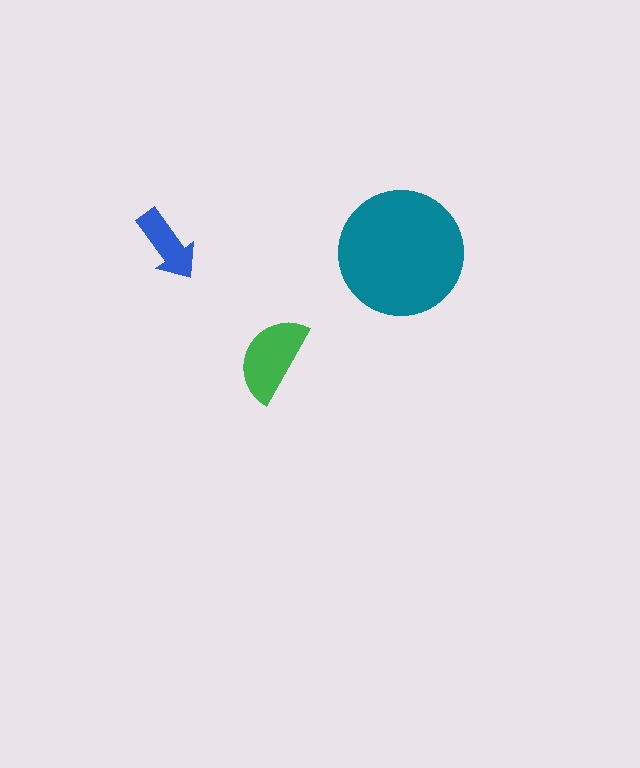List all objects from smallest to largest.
The blue arrow, the green semicircle, the teal circle.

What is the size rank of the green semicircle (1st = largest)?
2nd.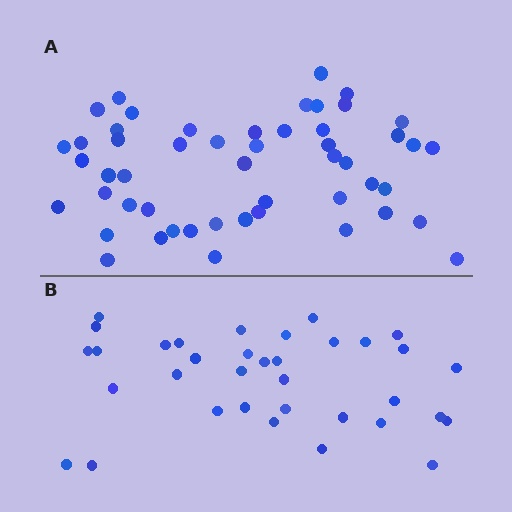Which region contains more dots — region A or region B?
Region A (the top region) has more dots.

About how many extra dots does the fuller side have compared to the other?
Region A has approximately 15 more dots than region B.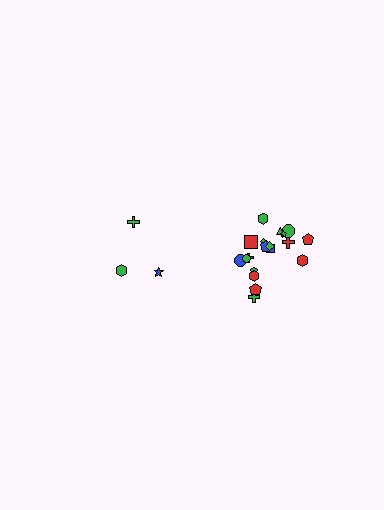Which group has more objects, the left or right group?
The right group.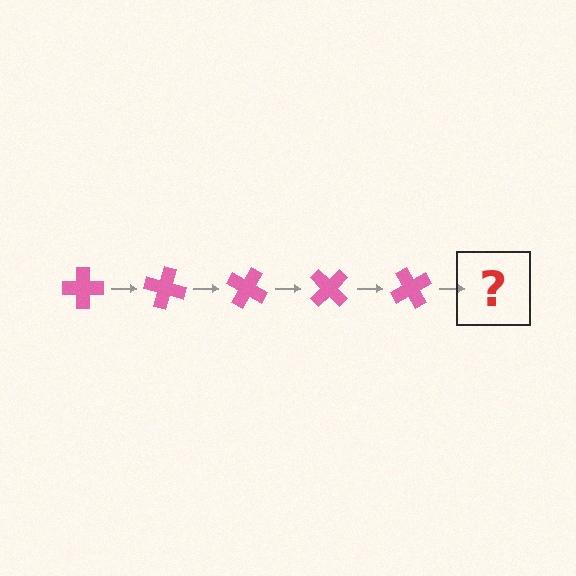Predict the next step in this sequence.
The next step is a pink cross rotated 75 degrees.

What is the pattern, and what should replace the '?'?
The pattern is that the cross rotates 15 degrees each step. The '?' should be a pink cross rotated 75 degrees.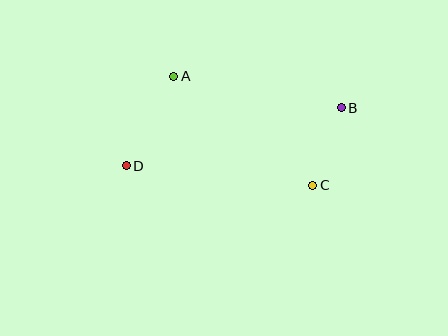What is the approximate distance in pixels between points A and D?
The distance between A and D is approximately 101 pixels.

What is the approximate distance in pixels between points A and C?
The distance between A and C is approximately 177 pixels.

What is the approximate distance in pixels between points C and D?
The distance between C and D is approximately 187 pixels.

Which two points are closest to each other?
Points B and C are closest to each other.